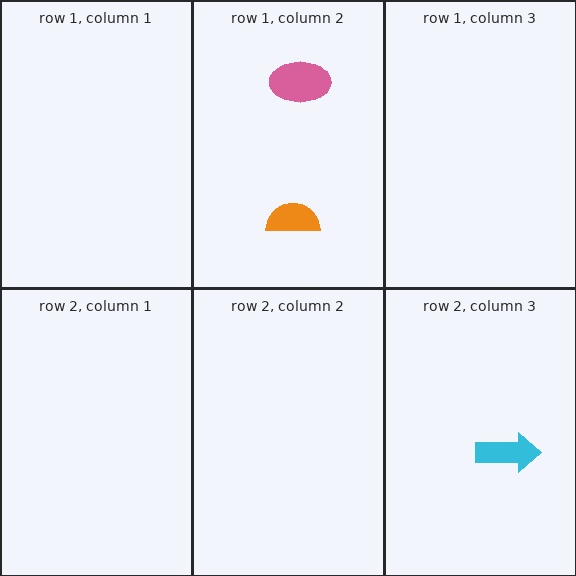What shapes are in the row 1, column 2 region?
The pink ellipse, the orange semicircle.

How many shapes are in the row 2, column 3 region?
1.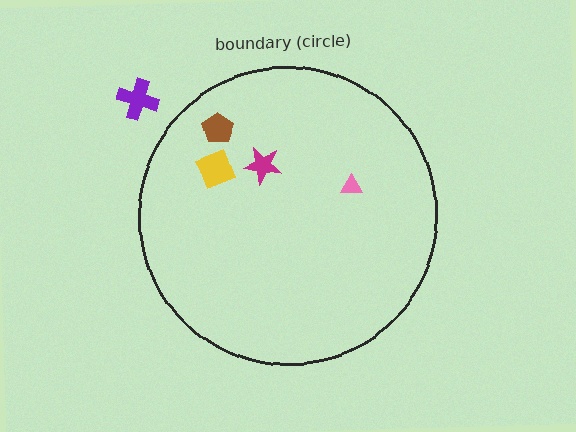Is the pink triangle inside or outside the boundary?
Inside.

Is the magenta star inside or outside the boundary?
Inside.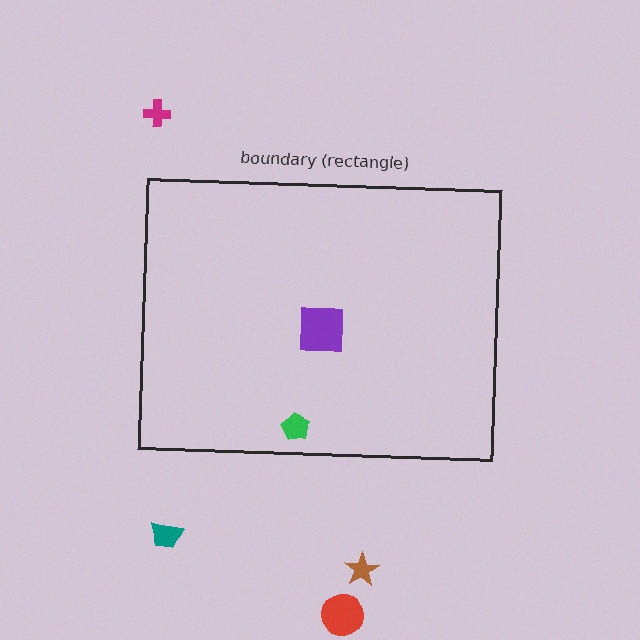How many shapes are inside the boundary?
2 inside, 4 outside.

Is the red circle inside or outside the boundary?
Outside.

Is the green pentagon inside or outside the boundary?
Inside.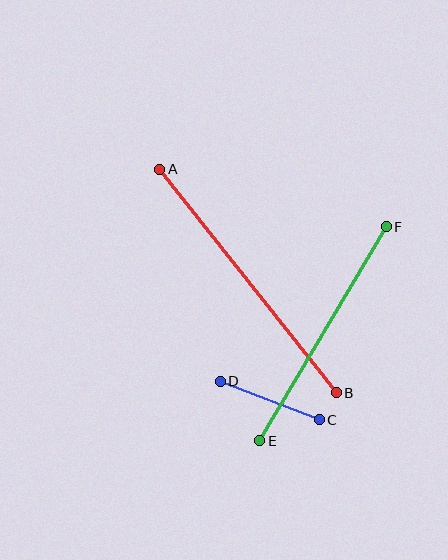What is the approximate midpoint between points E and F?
The midpoint is at approximately (323, 334) pixels.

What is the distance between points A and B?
The distance is approximately 285 pixels.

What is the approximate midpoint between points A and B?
The midpoint is at approximately (248, 281) pixels.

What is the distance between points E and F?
The distance is approximately 248 pixels.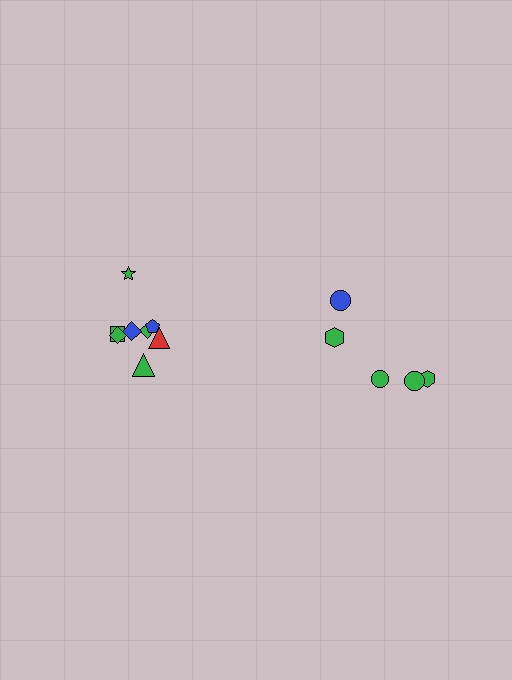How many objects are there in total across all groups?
There are 13 objects.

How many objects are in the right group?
There are 5 objects.